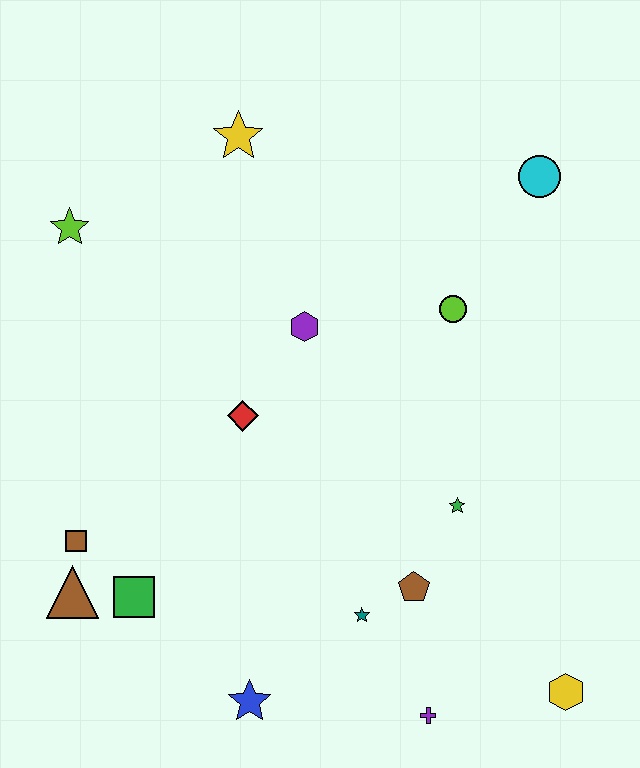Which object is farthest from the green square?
The cyan circle is farthest from the green square.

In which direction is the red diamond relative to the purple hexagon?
The red diamond is below the purple hexagon.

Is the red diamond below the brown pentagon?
No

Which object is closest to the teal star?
The brown pentagon is closest to the teal star.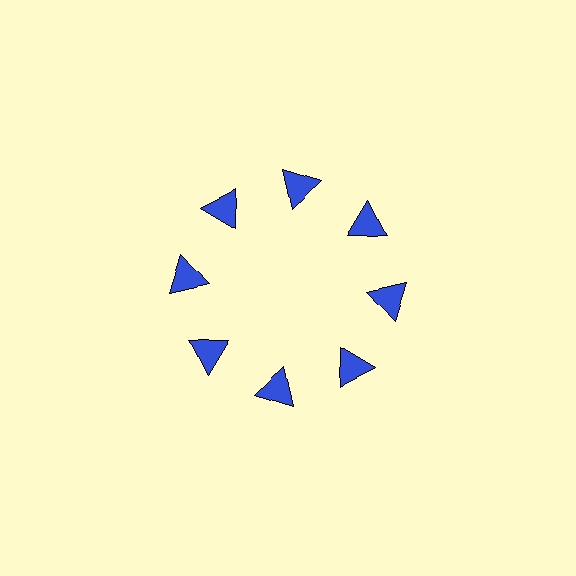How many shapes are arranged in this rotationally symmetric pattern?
There are 8 shapes, arranged in 8 groups of 1.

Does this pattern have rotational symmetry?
Yes, this pattern has 8-fold rotational symmetry. It looks the same after rotating 45 degrees around the center.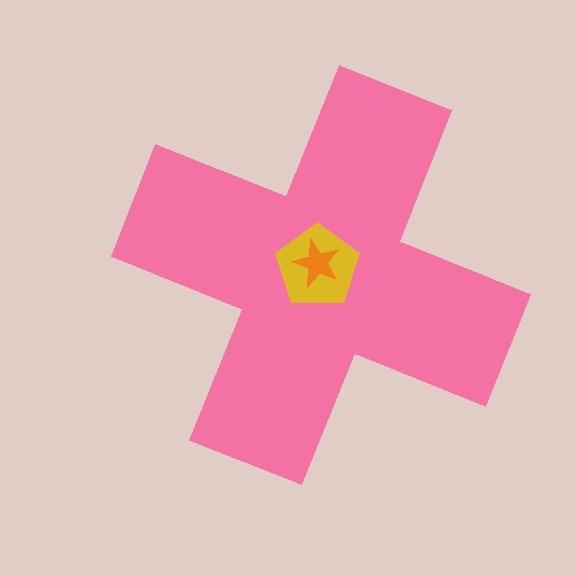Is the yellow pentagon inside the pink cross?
Yes.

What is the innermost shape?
The orange star.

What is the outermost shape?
The pink cross.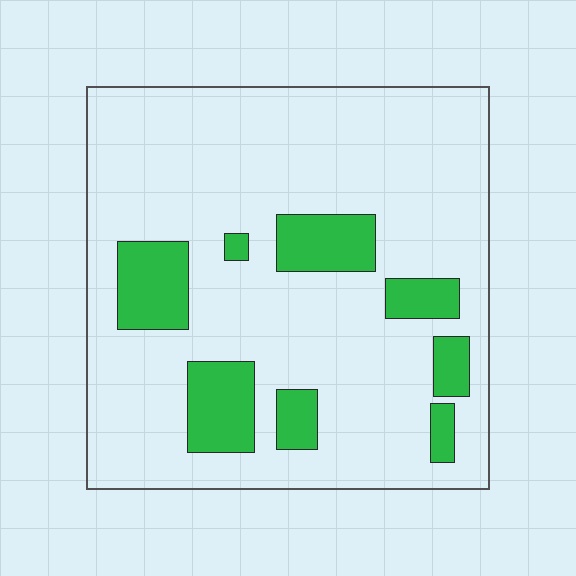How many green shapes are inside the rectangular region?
8.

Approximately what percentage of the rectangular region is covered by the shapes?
Approximately 15%.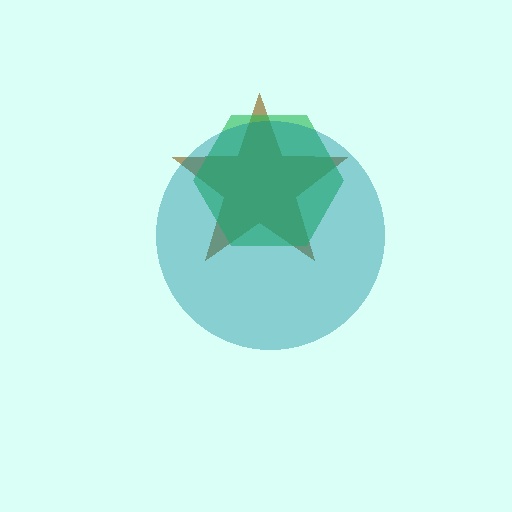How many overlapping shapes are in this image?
There are 3 overlapping shapes in the image.